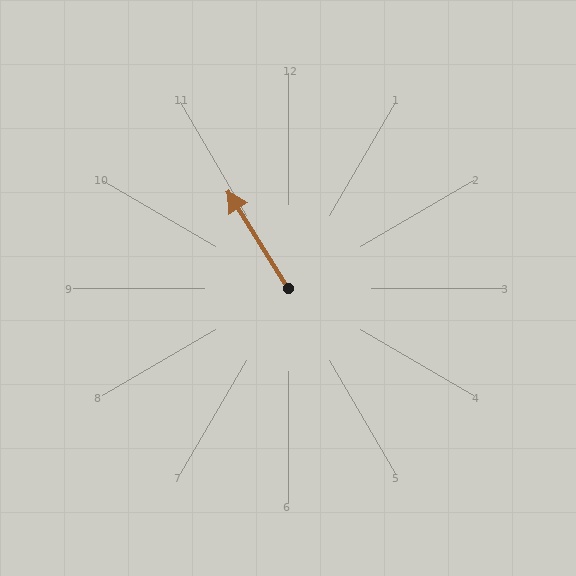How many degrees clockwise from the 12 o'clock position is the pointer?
Approximately 328 degrees.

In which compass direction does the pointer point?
Northwest.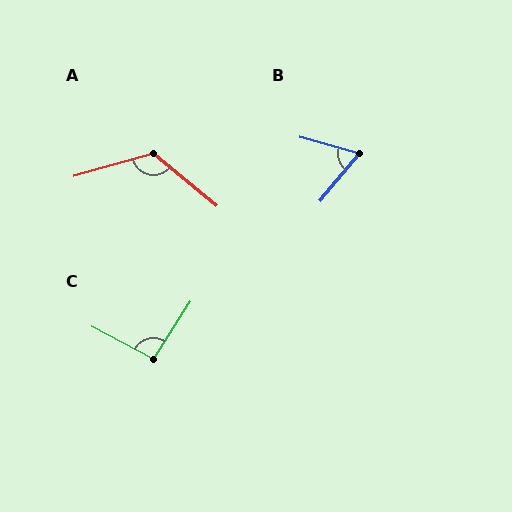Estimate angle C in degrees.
Approximately 95 degrees.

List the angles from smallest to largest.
B (65°), C (95°), A (125°).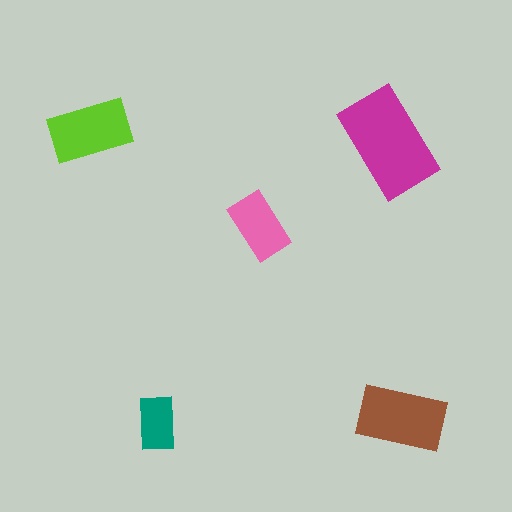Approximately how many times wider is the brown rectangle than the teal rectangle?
About 1.5 times wider.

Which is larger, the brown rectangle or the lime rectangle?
The brown one.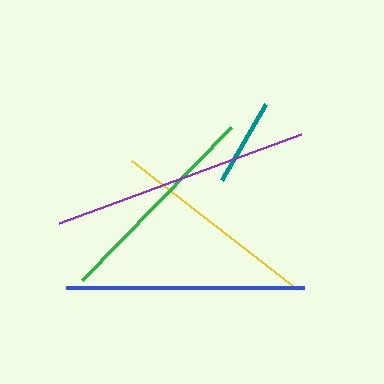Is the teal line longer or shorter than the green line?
The green line is longer than the teal line.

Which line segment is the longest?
The purple line is the longest at approximately 258 pixels.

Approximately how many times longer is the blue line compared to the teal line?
The blue line is approximately 2.7 times the length of the teal line.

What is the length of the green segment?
The green segment is approximately 213 pixels long.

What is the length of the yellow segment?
The yellow segment is approximately 210 pixels long.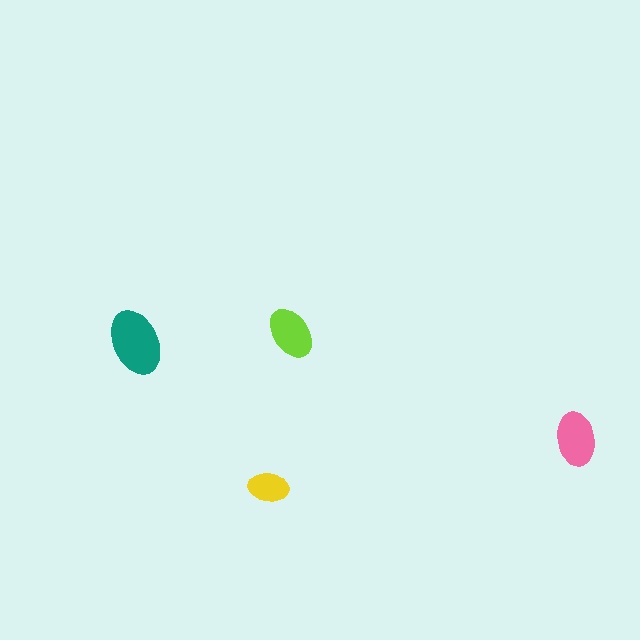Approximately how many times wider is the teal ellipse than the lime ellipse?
About 1.5 times wider.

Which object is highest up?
The lime ellipse is topmost.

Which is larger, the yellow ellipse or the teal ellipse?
The teal one.